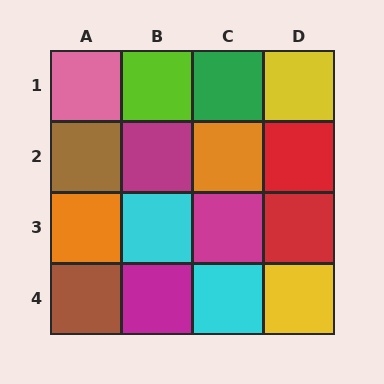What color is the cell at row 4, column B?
Magenta.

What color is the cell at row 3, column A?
Orange.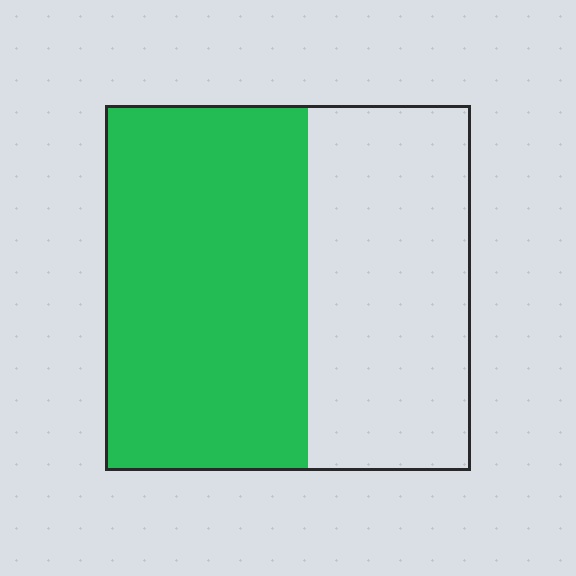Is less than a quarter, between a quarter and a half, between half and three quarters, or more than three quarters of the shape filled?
Between half and three quarters.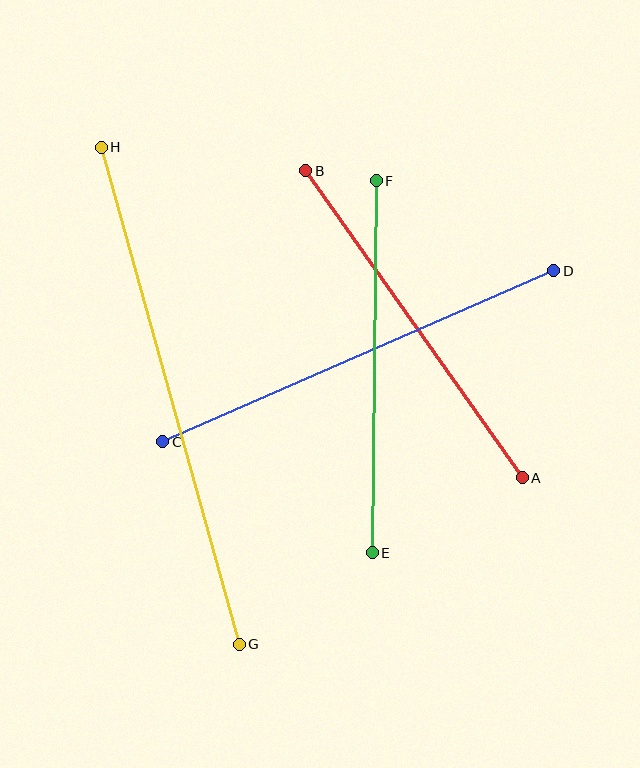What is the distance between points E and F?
The distance is approximately 372 pixels.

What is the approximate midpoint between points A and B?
The midpoint is at approximately (414, 324) pixels.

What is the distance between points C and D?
The distance is approximately 427 pixels.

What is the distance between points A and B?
The distance is approximately 376 pixels.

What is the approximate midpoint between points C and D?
The midpoint is at approximately (358, 356) pixels.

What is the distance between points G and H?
The distance is approximately 516 pixels.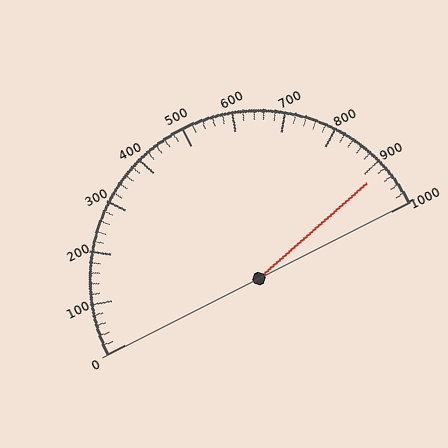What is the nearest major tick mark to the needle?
The nearest major tick mark is 900.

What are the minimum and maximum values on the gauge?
The gauge ranges from 0 to 1000.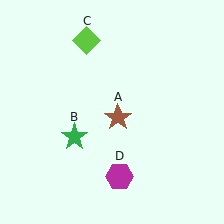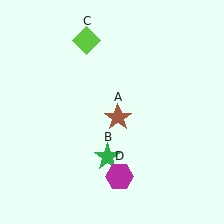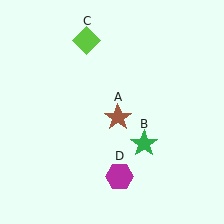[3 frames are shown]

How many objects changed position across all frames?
1 object changed position: green star (object B).